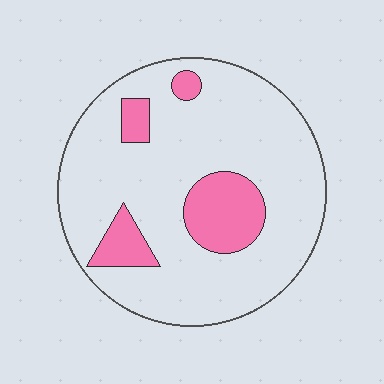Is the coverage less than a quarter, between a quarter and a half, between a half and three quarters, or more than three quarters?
Less than a quarter.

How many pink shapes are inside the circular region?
4.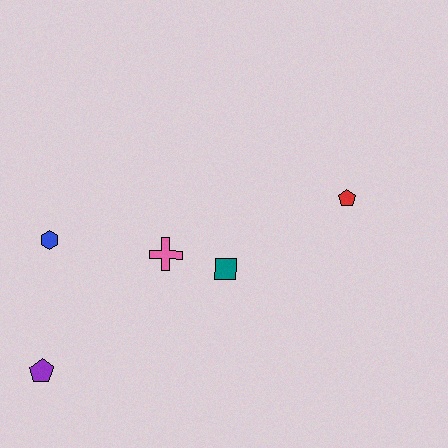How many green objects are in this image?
There are no green objects.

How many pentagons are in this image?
There are 2 pentagons.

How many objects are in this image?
There are 5 objects.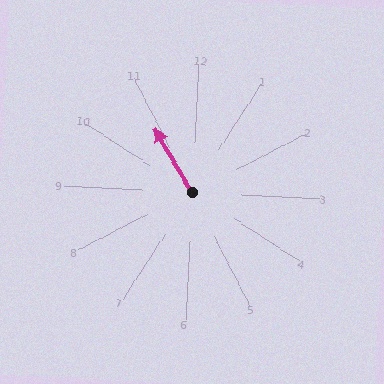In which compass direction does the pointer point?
Northwest.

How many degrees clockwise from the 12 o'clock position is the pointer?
Approximately 326 degrees.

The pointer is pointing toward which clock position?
Roughly 11 o'clock.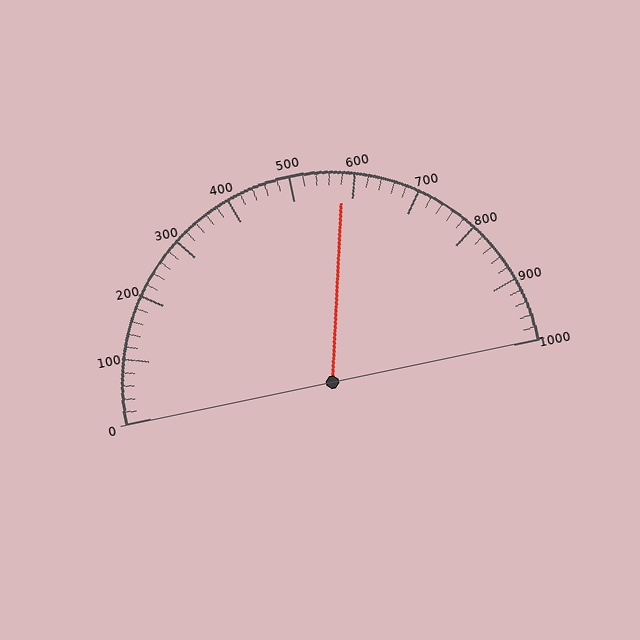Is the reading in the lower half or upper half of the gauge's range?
The reading is in the upper half of the range (0 to 1000).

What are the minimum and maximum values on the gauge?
The gauge ranges from 0 to 1000.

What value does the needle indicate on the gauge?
The needle indicates approximately 580.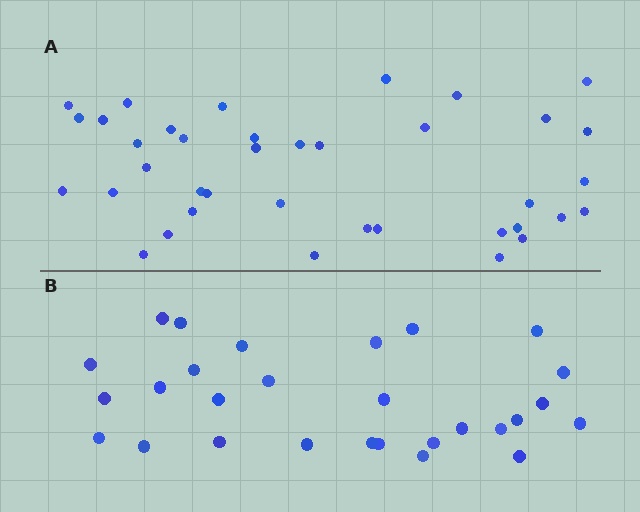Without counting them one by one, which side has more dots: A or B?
Region A (the top region) has more dots.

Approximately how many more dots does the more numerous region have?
Region A has roughly 10 or so more dots than region B.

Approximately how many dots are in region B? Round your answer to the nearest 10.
About 30 dots. (The exact count is 28, which rounds to 30.)